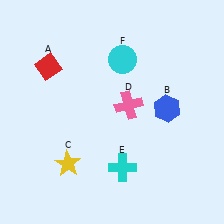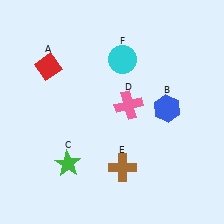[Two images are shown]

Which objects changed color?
C changed from yellow to green. E changed from cyan to brown.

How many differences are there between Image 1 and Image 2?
There are 2 differences between the two images.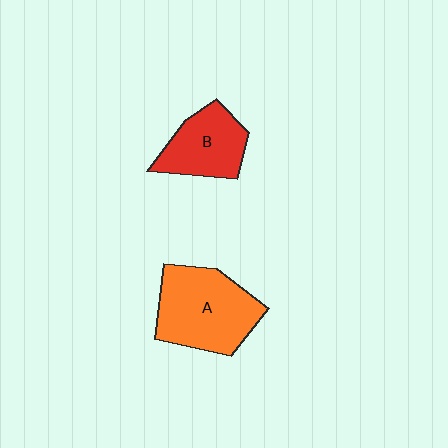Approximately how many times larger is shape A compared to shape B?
Approximately 1.5 times.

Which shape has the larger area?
Shape A (orange).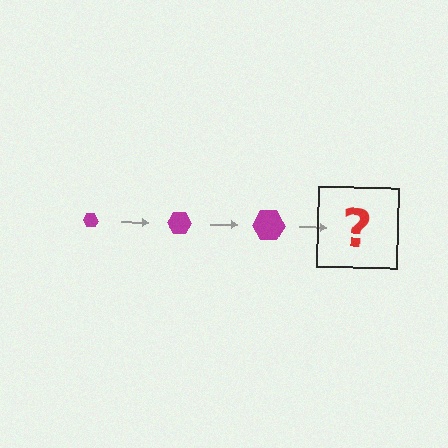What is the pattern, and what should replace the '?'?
The pattern is that the hexagon gets progressively larger each step. The '?' should be a magenta hexagon, larger than the previous one.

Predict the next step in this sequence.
The next step is a magenta hexagon, larger than the previous one.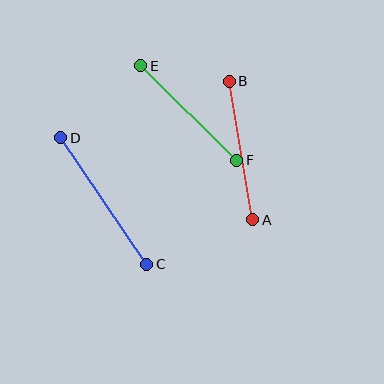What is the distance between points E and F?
The distance is approximately 134 pixels.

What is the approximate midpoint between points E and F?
The midpoint is at approximately (189, 113) pixels.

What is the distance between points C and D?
The distance is approximately 153 pixels.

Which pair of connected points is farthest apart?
Points C and D are farthest apart.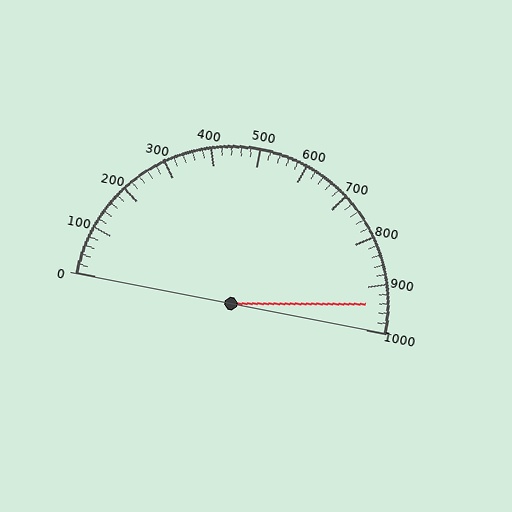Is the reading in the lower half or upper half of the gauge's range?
The reading is in the upper half of the range (0 to 1000).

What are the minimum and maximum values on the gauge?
The gauge ranges from 0 to 1000.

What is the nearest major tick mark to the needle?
The nearest major tick mark is 900.